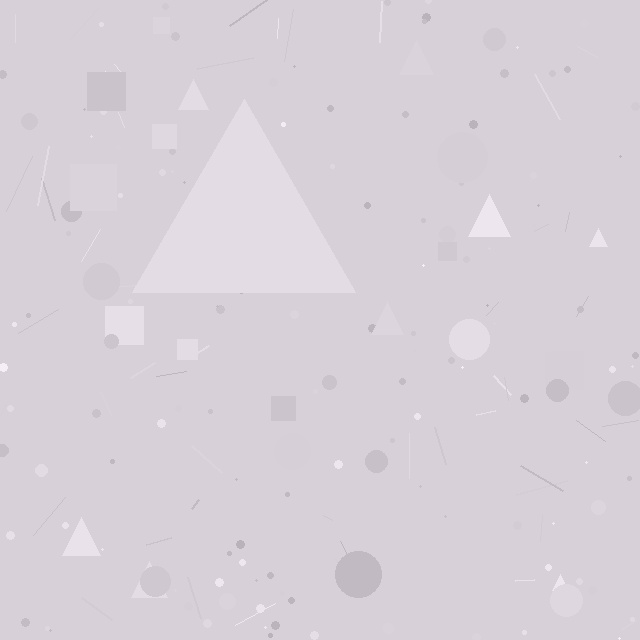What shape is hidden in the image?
A triangle is hidden in the image.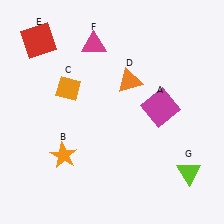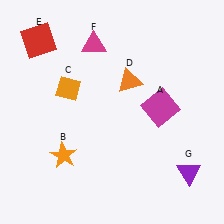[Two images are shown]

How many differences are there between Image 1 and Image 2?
There is 1 difference between the two images.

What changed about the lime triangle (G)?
In Image 1, G is lime. In Image 2, it changed to purple.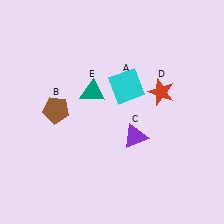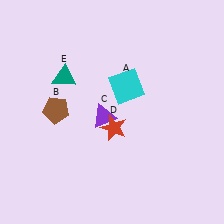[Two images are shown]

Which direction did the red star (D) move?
The red star (D) moved left.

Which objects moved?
The objects that moved are: the purple triangle (C), the red star (D), the teal triangle (E).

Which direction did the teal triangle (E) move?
The teal triangle (E) moved left.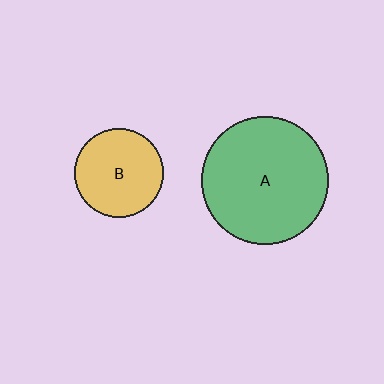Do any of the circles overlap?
No, none of the circles overlap.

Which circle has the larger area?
Circle A (green).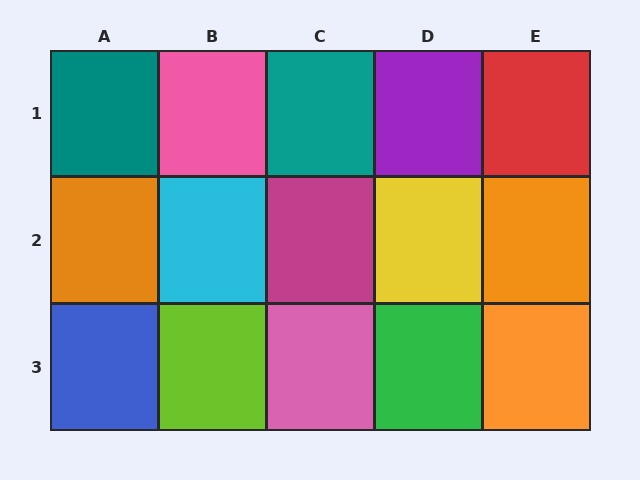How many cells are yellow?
1 cell is yellow.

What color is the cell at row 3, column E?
Orange.